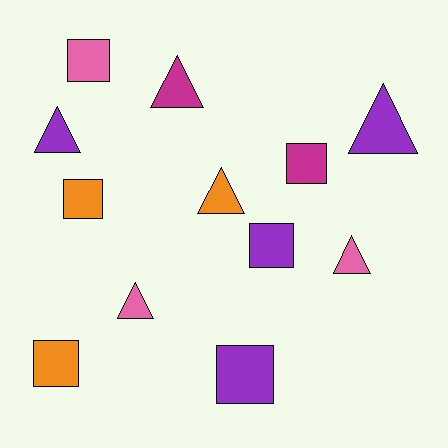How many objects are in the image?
There are 12 objects.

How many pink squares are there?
There is 1 pink square.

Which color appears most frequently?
Purple, with 4 objects.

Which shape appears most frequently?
Triangle, with 6 objects.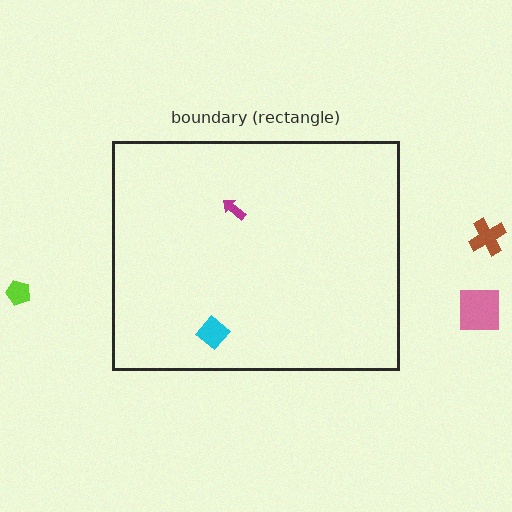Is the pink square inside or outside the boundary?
Outside.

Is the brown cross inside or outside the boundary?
Outside.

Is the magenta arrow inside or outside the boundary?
Inside.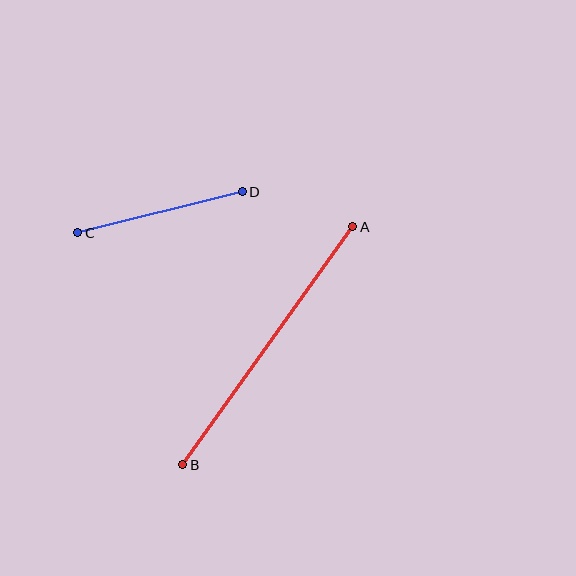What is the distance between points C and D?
The distance is approximately 170 pixels.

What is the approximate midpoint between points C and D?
The midpoint is at approximately (160, 212) pixels.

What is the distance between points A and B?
The distance is approximately 292 pixels.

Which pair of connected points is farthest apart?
Points A and B are farthest apart.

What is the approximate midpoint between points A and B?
The midpoint is at approximately (268, 346) pixels.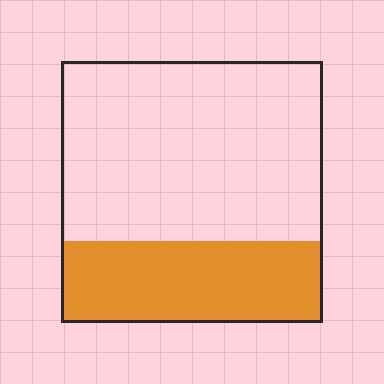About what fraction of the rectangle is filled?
About one third (1/3).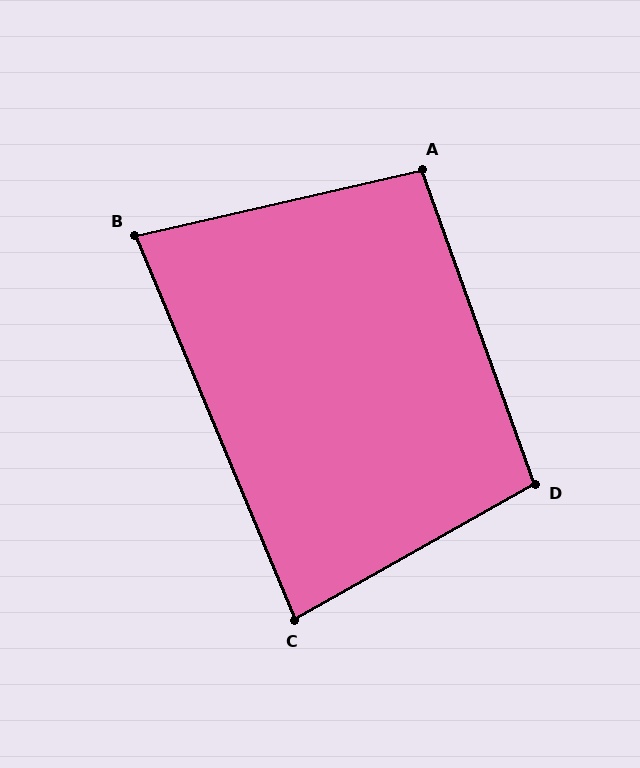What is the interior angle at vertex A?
Approximately 97 degrees (obtuse).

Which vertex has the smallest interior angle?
B, at approximately 80 degrees.